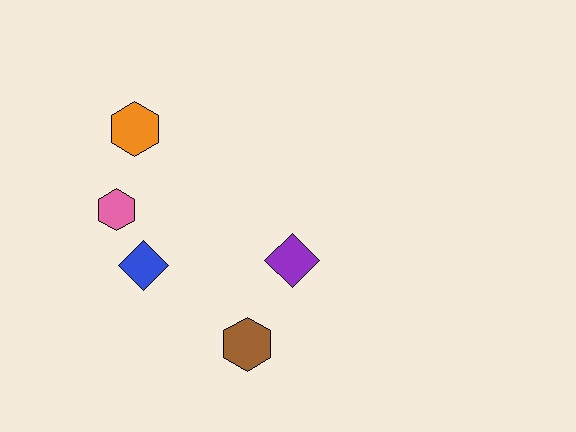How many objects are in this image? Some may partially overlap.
There are 5 objects.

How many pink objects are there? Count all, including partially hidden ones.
There is 1 pink object.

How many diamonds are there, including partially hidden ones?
There are 2 diamonds.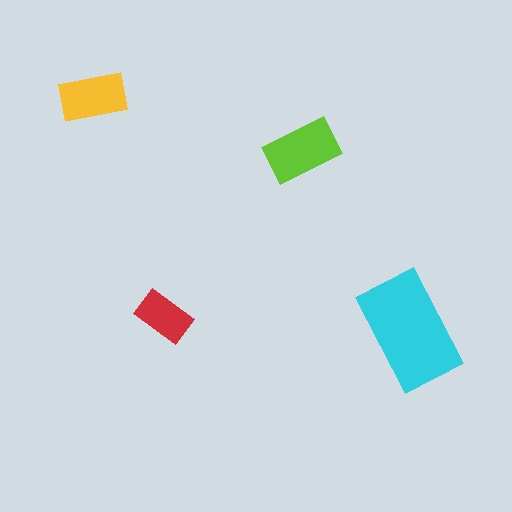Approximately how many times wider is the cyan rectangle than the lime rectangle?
About 1.5 times wider.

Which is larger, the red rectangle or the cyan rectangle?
The cyan one.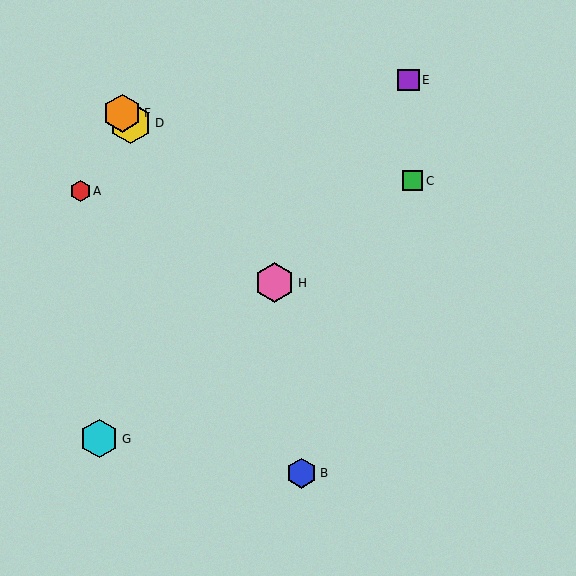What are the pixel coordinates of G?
Object G is at (99, 439).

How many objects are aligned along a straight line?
3 objects (D, F, H) are aligned along a straight line.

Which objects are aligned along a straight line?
Objects D, F, H are aligned along a straight line.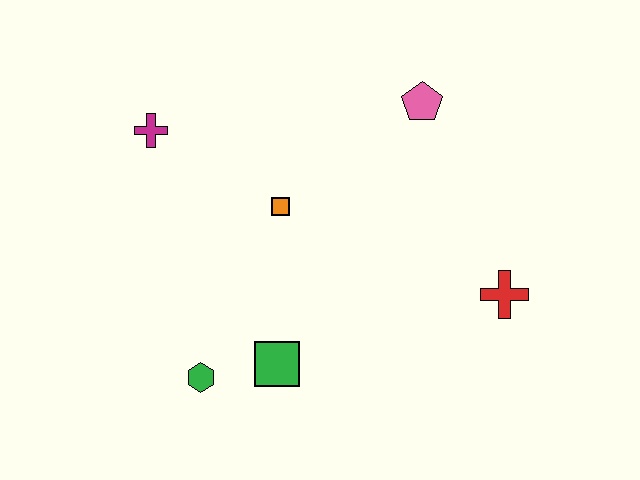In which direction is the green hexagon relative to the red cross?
The green hexagon is to the left of the red cross.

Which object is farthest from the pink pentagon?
The green hexagon is farthest from the pink pentagon.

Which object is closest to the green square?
The green hexagon is closest to the green square.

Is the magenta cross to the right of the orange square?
No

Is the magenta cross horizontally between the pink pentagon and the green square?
No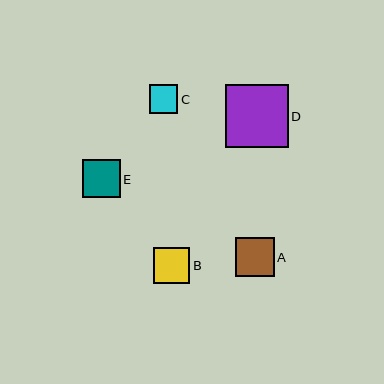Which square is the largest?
Square D is the largest with a size of approximately 63 pixels.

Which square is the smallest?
Square C is the smallest with a size of approximately 29 pixels.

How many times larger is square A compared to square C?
Square A is approximately 1.3 times the size of square C.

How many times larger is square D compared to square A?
Square D is approximately 1.6 times the size of square A.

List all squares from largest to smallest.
From largest to smallest: D, A, E, B, C.